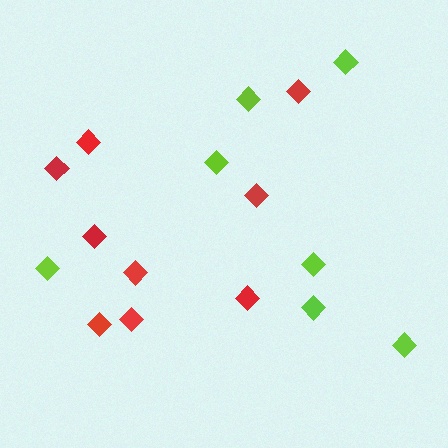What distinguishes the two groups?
There are 2 groups: one group of red diamonds (9) and one group of lime diamonds (7).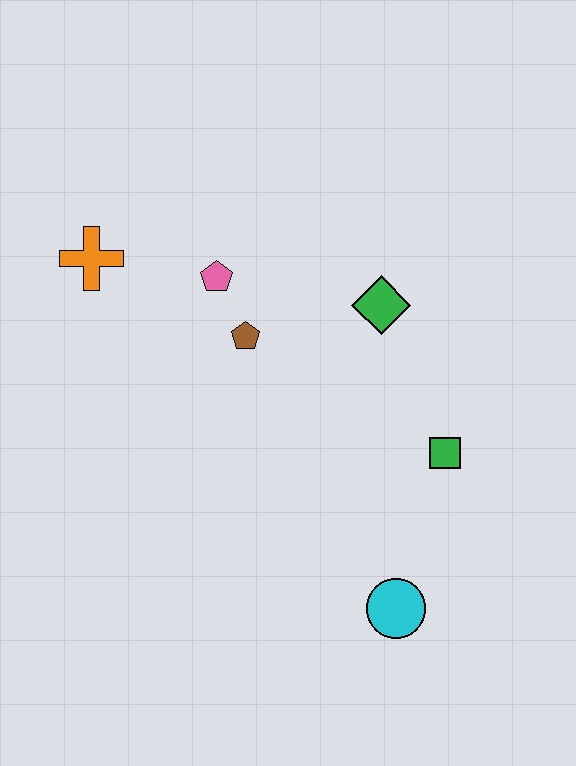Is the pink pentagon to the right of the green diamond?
No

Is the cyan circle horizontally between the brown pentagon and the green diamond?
No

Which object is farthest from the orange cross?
The cyan circle is farthest from the orange cross.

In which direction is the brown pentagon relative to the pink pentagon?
The brown pentagon is below the pink pentagon.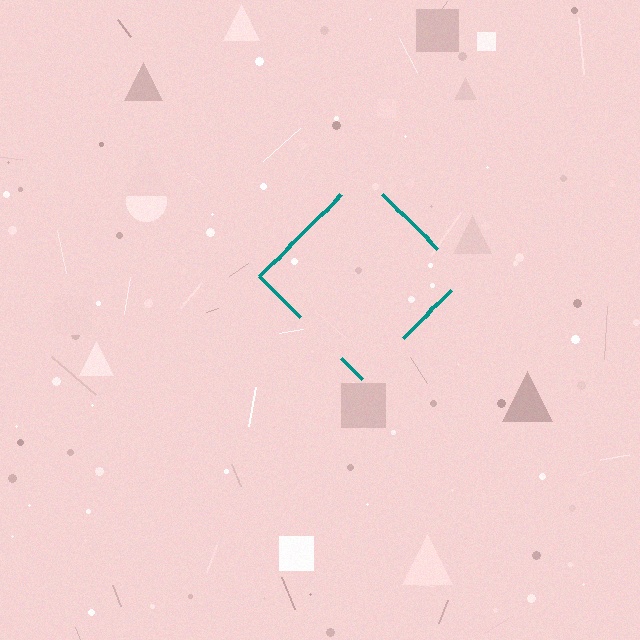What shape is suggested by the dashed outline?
The dashed outline suggests a diamond.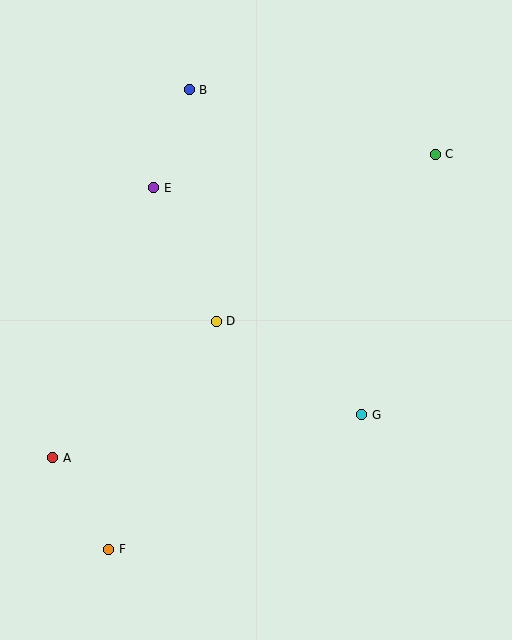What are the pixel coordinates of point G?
Point G is at (362, 415).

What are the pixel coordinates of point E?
Point E is at (154, 188).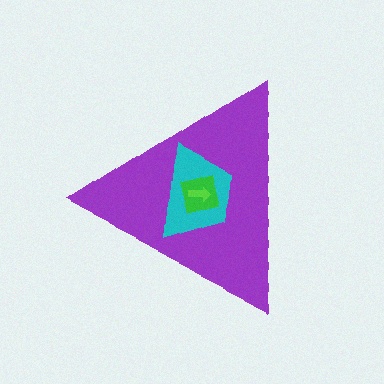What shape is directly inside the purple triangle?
The cyan trapezoid.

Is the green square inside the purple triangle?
Yes.